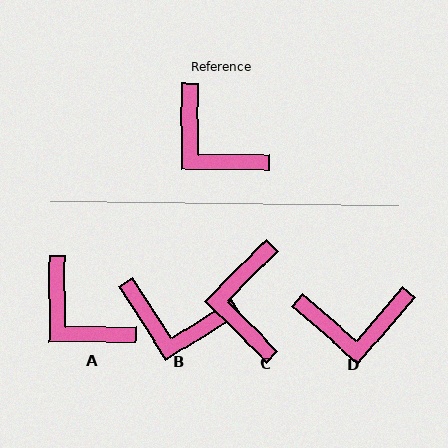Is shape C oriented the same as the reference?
No, it is off by about 45 degrees.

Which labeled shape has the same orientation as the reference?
A.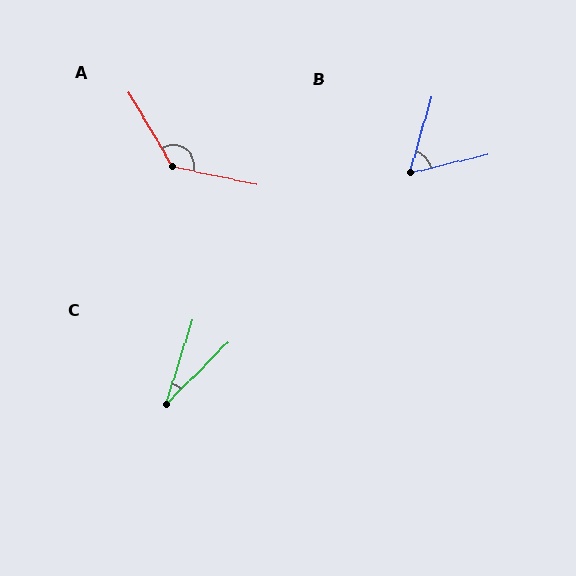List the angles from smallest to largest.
C (28°), B (60°), A (133°).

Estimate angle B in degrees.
Approximately 60 degrees.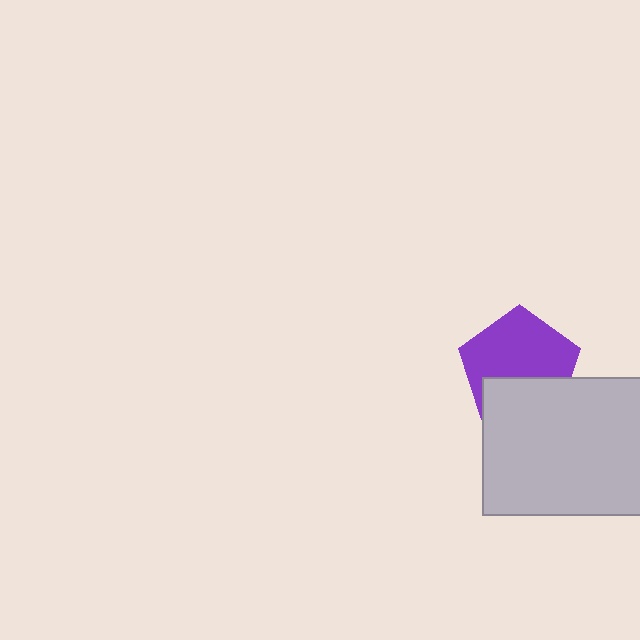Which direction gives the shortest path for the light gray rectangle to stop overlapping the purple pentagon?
Moving down gives the shortest separation.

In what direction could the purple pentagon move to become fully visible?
The purple pentagon could move up. That would shift it out from behind the light gray rectangle entirely.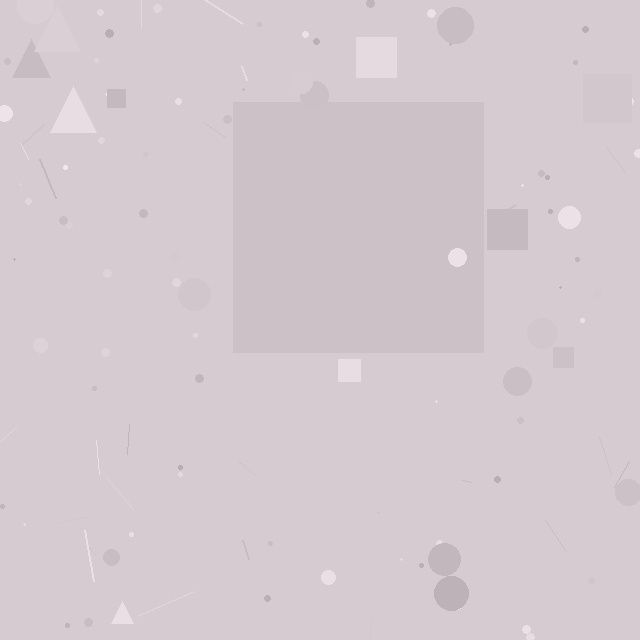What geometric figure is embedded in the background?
A square is embedded in the background.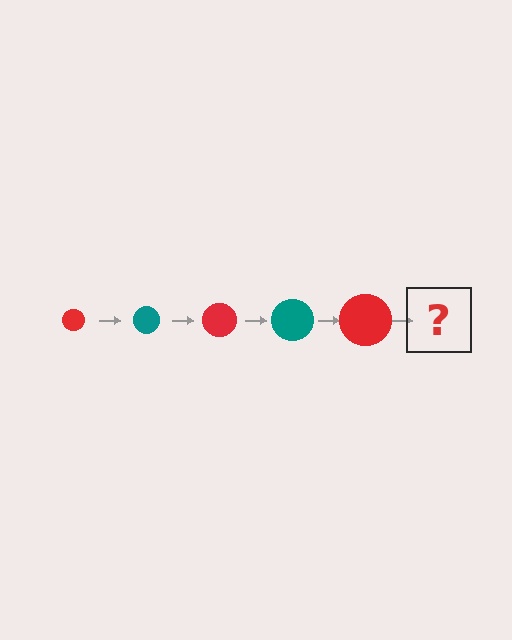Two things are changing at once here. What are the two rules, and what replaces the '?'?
The two rules are that the circle grows larger each step and the color cycles through red and teal. The '?' should be a teal circle, larger than the previous one.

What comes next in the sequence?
The next element should be a teal circle, larger than the previous one.